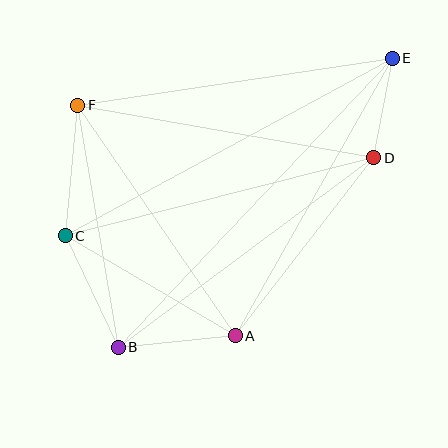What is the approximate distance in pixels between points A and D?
The distance between A and D is approximately 225 pixels.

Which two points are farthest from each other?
Points B and E are farthest from each other.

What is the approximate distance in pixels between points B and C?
The distance between B and C is approximately 124 pixels.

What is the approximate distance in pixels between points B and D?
The distance between B and D is approximately 318 pixels.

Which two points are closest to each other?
Points D and E are closest to each other.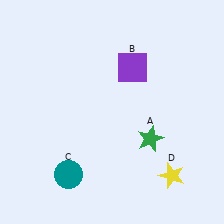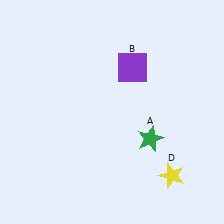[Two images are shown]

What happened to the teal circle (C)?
The teal circle (C) was removed in Image 2. It was in the bottom-left area of Image 1.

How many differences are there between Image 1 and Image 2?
There is 1 difference between the two images.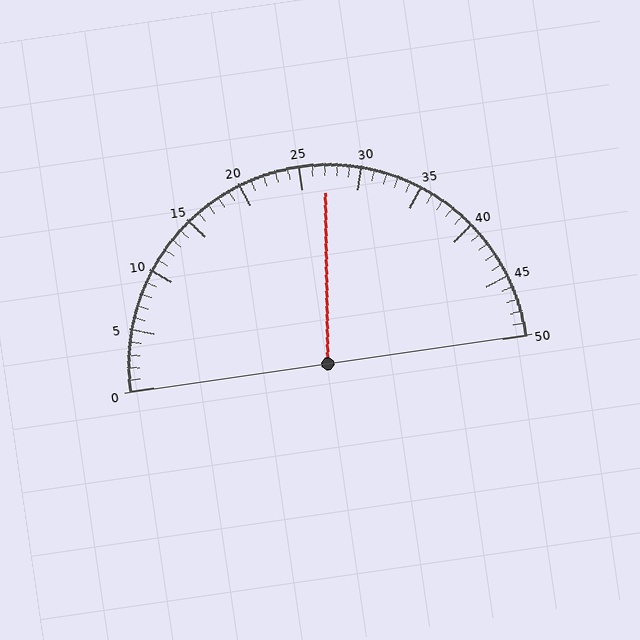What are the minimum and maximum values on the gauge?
The gauge ranges from 0 to 50.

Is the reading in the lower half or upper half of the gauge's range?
The reading is in the upper half of the range (0 to 50).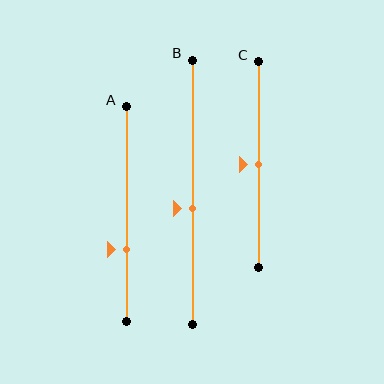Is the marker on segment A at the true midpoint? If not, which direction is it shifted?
No, the marker on segment A is shifted downward by about 16% of the segment length.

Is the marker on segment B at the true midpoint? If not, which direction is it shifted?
No, the marker on segment B is shifted downward by about 6% of the segment length.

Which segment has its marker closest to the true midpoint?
Segment C has its marker closest to the true midpoint.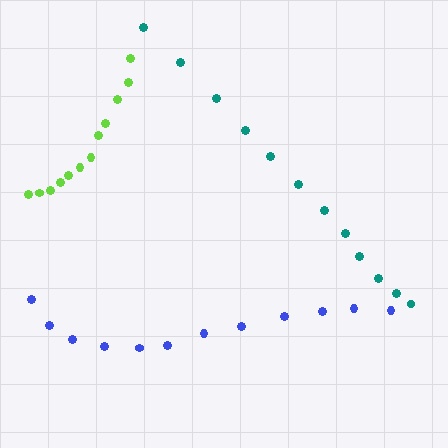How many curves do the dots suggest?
There are 3 distinct paths.